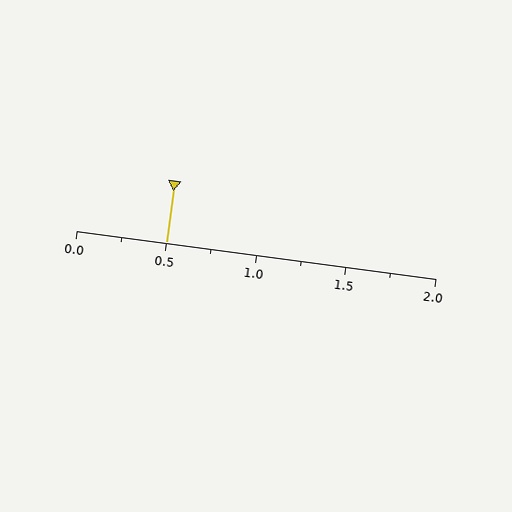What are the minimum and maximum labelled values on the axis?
The axis runs from 0.0 to 2.0.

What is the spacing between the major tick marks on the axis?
The major ticks are spaced 0.5 apart.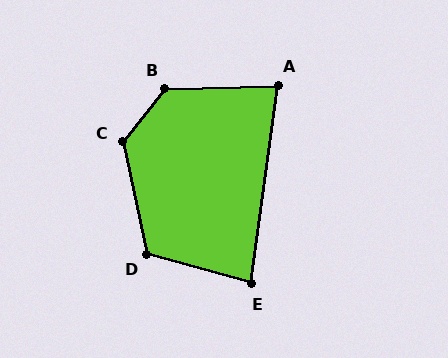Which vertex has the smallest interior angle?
A, at approximately 81 degrees.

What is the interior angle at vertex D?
Approximately 117 degrees (obtuse).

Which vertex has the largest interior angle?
B, at approximately 130 degrees.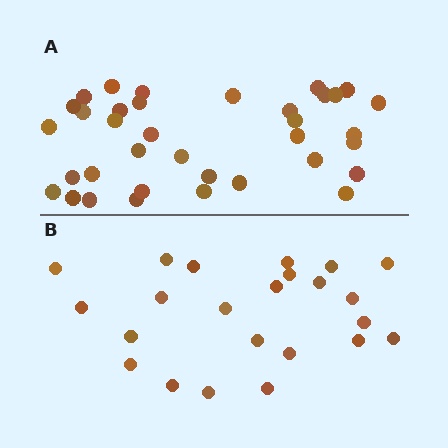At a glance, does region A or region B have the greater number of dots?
Region A (the top region) has more dots.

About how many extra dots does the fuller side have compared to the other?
Region A has approximately 15 more dots than region B.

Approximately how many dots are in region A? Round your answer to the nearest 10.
About 40 dots. (The exact count is 36, which rounds to 40.)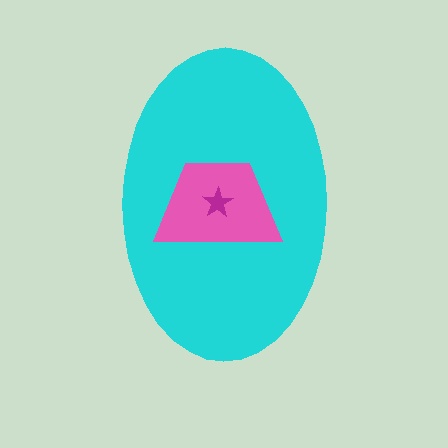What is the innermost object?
The magenta star.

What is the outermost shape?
The cyan ellipse.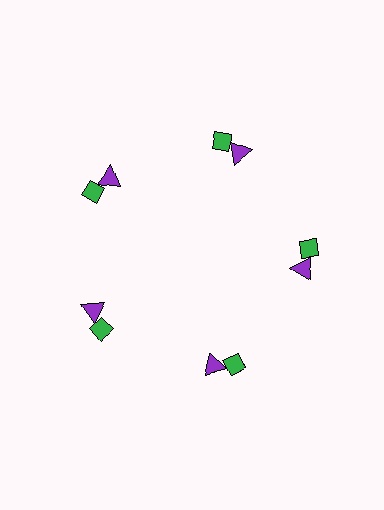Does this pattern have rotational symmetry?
Yes, this pattern has 5-fold rotational symmetry. It looks the same after rotating 72 degrees around the center.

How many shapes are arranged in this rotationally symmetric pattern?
There are 10 shapes, arranged in 5 groups of 2.